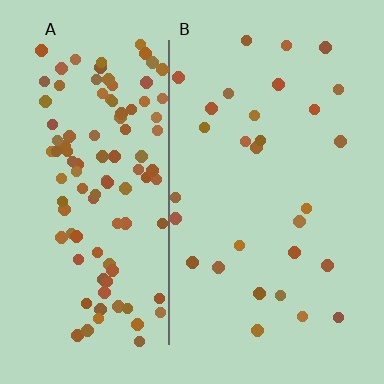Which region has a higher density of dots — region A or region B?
A (the left).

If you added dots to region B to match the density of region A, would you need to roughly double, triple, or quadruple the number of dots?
Approximately quadruple.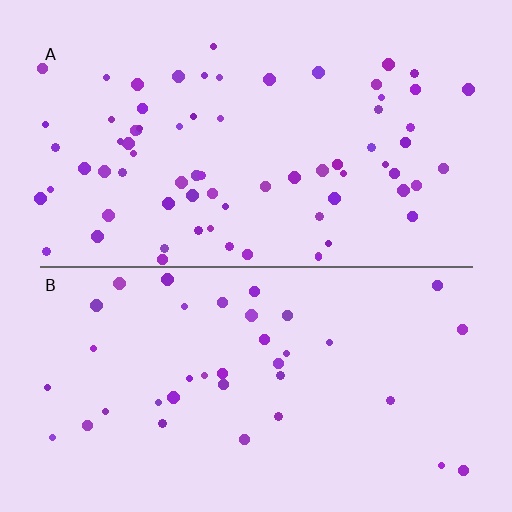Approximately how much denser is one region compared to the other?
Approximately 2.0× — region A over region B.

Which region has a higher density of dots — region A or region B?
A (the top).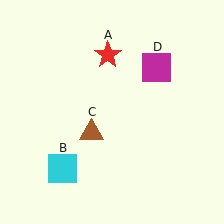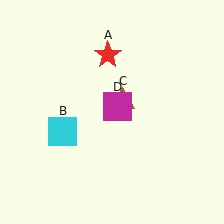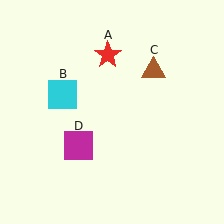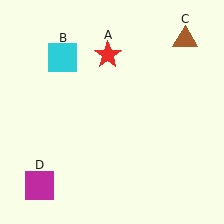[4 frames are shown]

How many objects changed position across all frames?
3 objects changed position: cyan square (object B), brown triangle (object C), magenta square (object D).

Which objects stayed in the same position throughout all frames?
Red star (object A) remained stationary.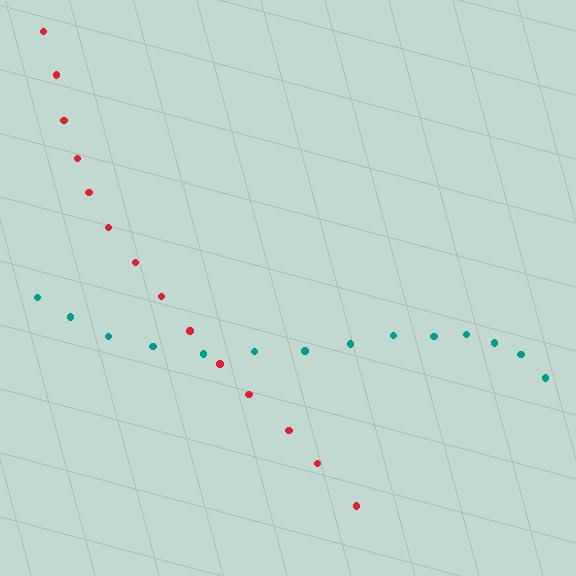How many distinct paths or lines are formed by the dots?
There are 2 distinct paths.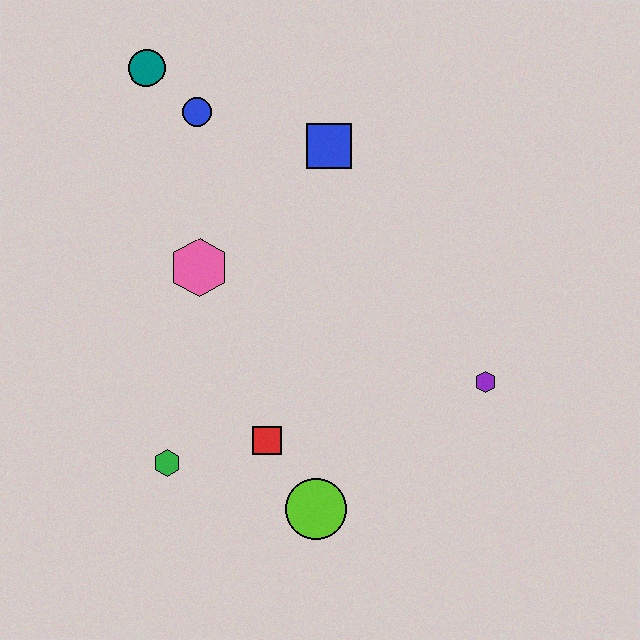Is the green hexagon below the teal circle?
Yes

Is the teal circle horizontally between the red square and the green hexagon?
No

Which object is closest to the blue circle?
The teal circle is closest to the blue circle.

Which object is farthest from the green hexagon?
The teal circle is farthest from the green hexagon.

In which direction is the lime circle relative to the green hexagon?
The lime circle is to the right of the green hexagon.